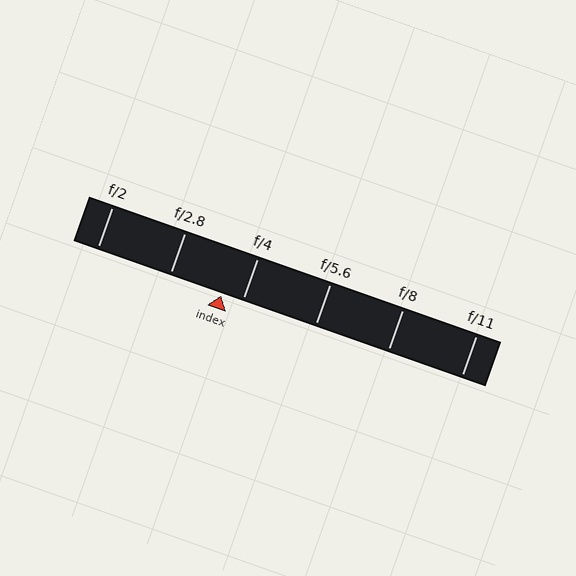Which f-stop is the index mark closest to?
The index mark is closest to f/4.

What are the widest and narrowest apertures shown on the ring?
The widest aperture shown is f/2 and the narrowest is f/11.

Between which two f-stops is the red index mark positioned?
The index mark is between f/2.8 and f/4.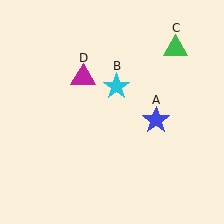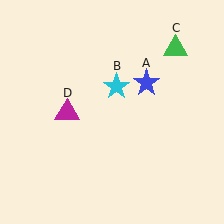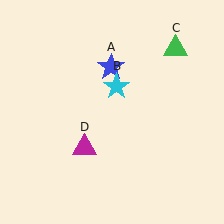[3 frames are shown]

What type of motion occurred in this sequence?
The blue star (object A), magenta triangle (object D) rotated counterclockwise around the center of the scene.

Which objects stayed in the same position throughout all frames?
Cyan star (object B) and green triangle (object C) remained stationary.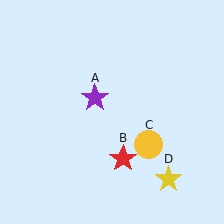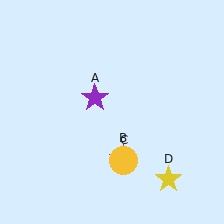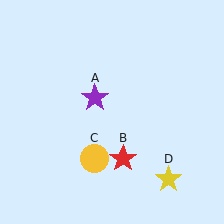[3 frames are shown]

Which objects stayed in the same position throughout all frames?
Purple star (object A) and red star (object B) and yellow star (object D) remained stationary.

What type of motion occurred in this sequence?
The yellow circle (object C) rotated clockwise around the center of the scene.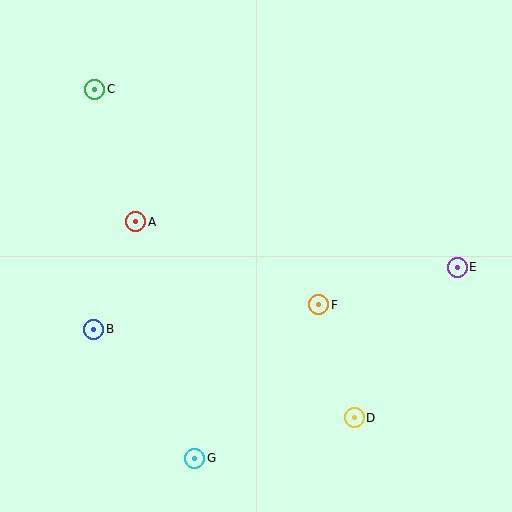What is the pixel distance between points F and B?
The distance between F and B is 226 pixels.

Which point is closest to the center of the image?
Point F at (319, 305) is closest to the center.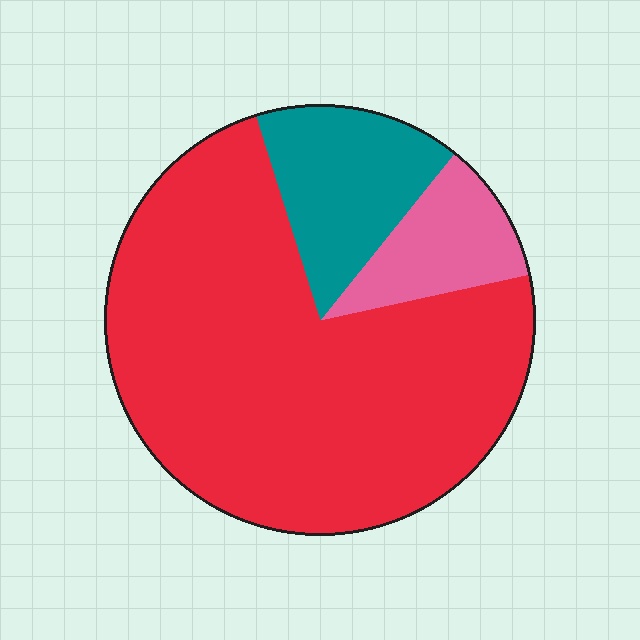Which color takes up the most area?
Red, at roughly 75%.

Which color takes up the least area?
Pink, at roughly 10%.